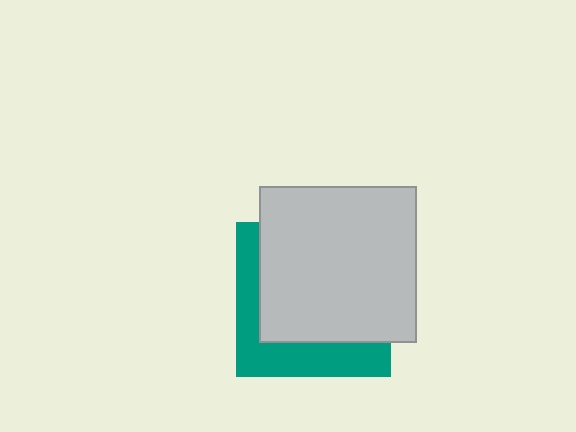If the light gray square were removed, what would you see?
You would see the complete teal square.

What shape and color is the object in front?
The object in front is a light gray square.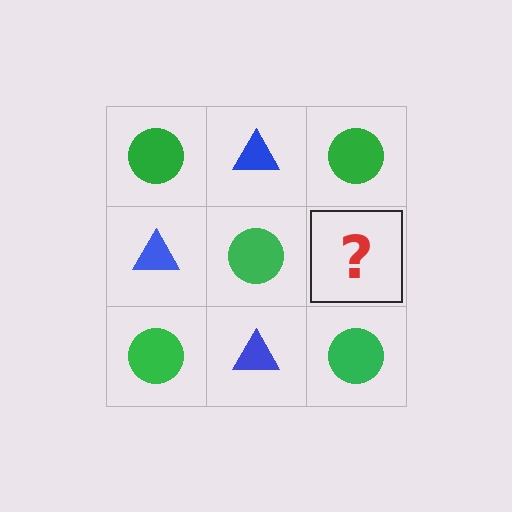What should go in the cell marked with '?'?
The missing cell should contain a blue triangle.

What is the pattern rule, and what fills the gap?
The rule is that it alternates green circle and blue triangle in a checkerboard pattern. The gap should be filled with a blue triangle.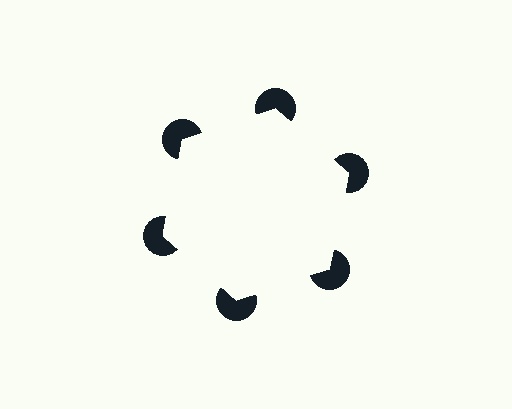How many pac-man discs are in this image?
There are 6 — one at each vertex of the illusory hexagon.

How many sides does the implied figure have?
6 sides.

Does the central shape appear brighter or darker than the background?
It typically appears slightly brighter than the background, even though no actual brightness change is drawn.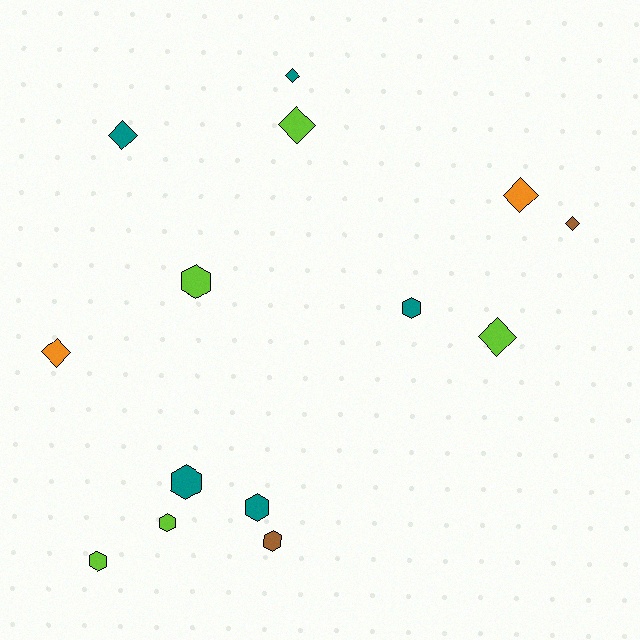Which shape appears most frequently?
Hexagon, with 7 objects.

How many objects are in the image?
There are 14 objects.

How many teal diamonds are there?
There are 2 teal diamonds.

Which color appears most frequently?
Teal, with 5 objects.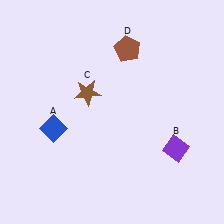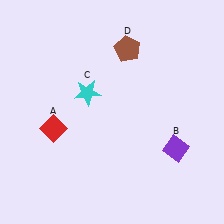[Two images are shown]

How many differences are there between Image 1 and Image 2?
There are 2 differences between the two images.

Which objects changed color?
A changed from blue to red. C changed from brown to cyan.